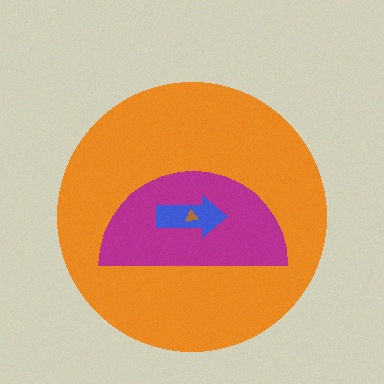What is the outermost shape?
The orange circle.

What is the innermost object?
The brown triangle.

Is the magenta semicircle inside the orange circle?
Yes.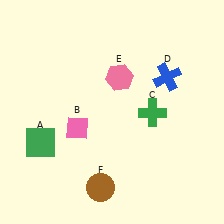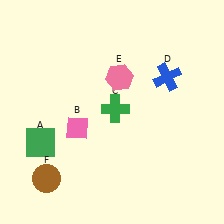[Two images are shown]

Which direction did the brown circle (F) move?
The brown circle (F) moved left.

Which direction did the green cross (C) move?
The green cross (C) moved left.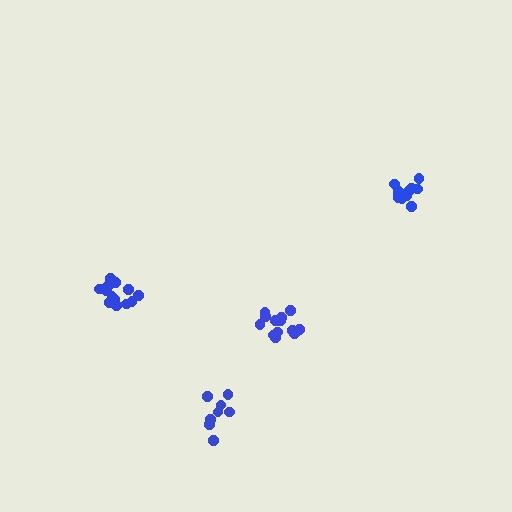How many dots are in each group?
Group 1: 13 dots, Group 2: 11 dots, Group 3: 8 dots, Group 4: 14 dots (46 total).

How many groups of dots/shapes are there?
There are 4 groups.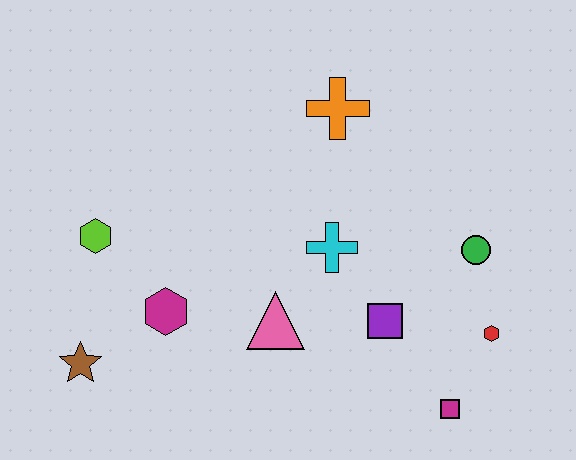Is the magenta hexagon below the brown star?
No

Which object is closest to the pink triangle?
The cyan cross is closest to the pink triangle.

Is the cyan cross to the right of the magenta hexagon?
Yes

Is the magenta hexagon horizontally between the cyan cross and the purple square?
No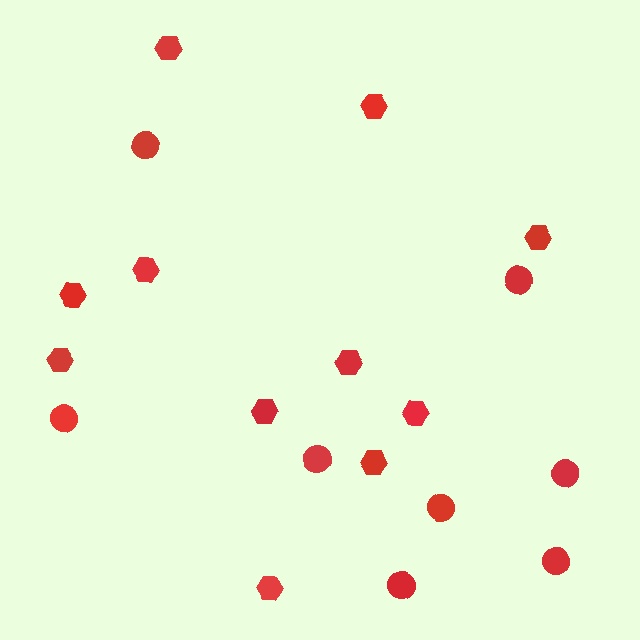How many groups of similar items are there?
There are 2 groups: one group of hexagons (11) and one group of circles (8).